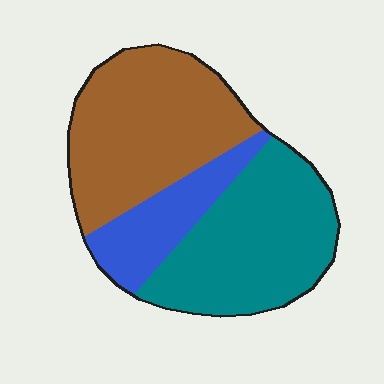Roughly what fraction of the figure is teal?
Teal takes up between a third and a half of the figure.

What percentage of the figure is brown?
Brown covers 42% of the figure.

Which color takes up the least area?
Blue, at roughly 20%.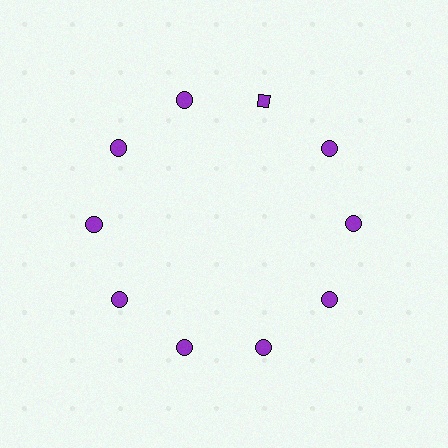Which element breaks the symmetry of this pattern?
The purple diamond at roughly the 1 o'clock position breaks the symmetry. All other shapes are purple circles.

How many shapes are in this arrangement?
There are 10 shapes arranged in a ring pattern.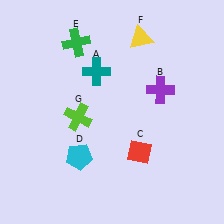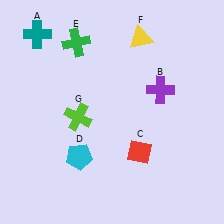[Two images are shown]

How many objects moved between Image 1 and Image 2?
1 object moved between the two images.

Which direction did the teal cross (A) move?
The teal cross (A) moved left.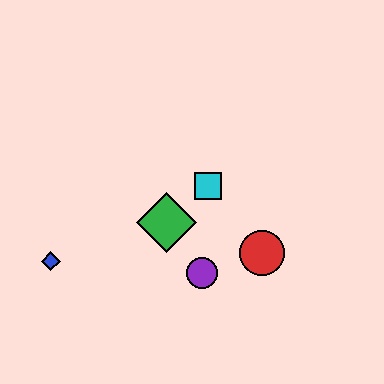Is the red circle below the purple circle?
No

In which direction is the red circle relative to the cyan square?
The red circle is below the cyan square.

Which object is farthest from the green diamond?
The blue diamond is farthest from the green diamond.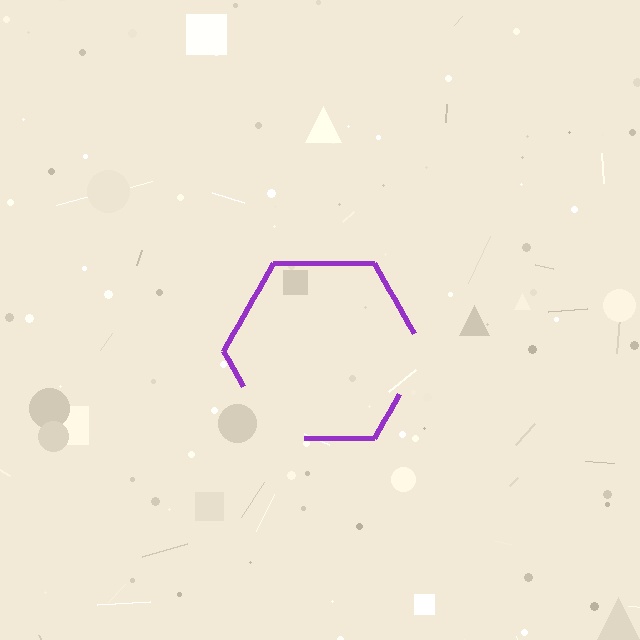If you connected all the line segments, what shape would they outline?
They would outline a hexagon.